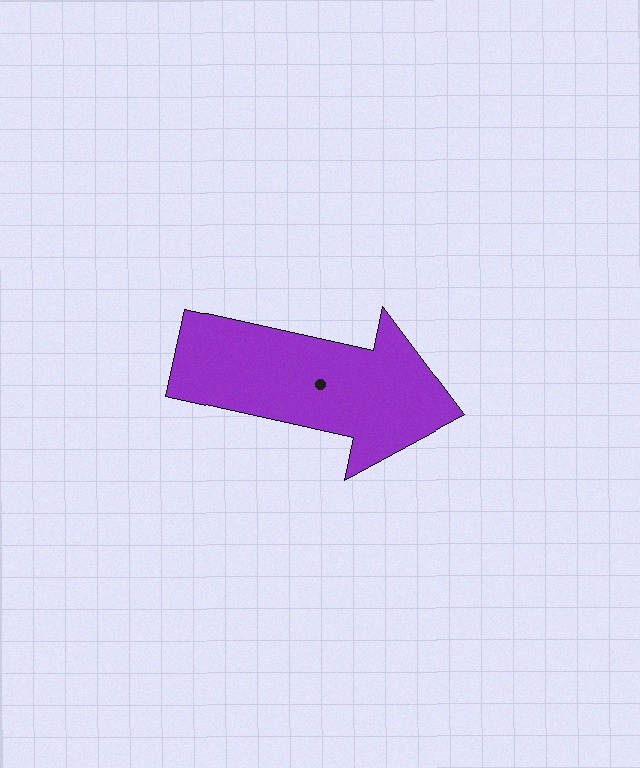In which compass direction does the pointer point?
East.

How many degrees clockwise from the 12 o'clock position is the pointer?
Approximately 102 degrees.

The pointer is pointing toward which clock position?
Roughly 3 o'clock.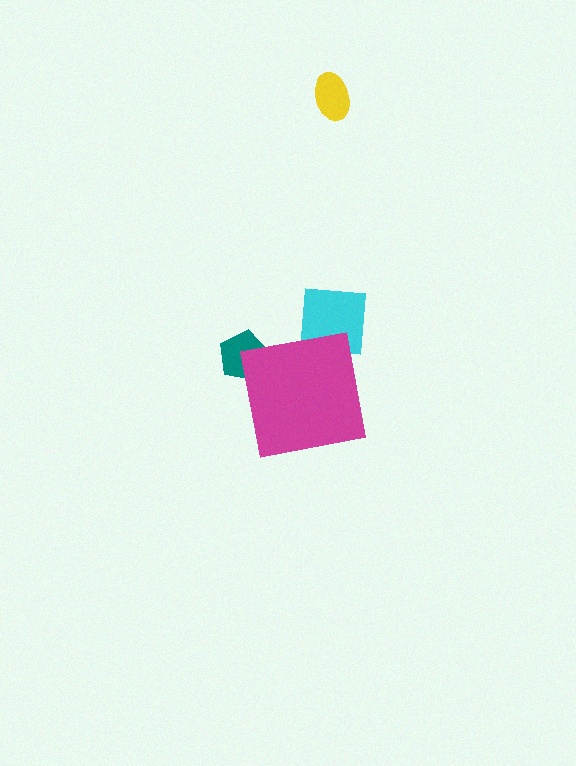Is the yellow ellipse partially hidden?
No, the yellow ellipse is fully visible.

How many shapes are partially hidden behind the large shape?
2 shapes are partially hidden.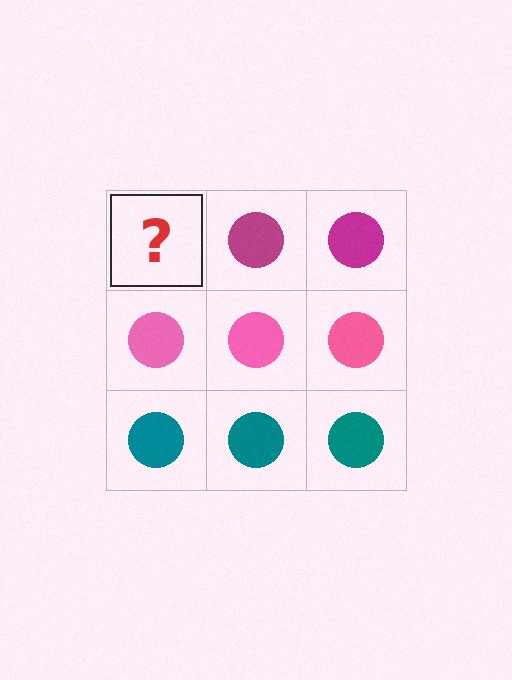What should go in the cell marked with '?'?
The missing cell should contain a magenta circle.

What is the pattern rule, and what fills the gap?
The rule is that each row has a consistent color. The gap should be filled with a magenta circle.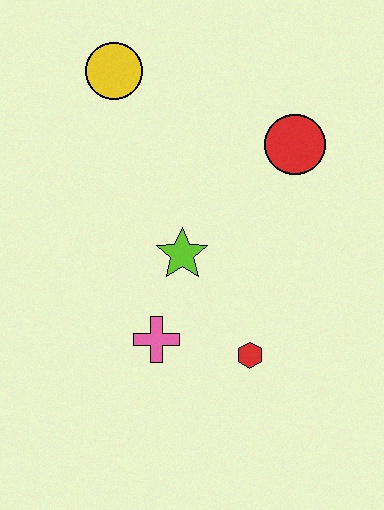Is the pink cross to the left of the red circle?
Yes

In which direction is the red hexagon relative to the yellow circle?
The red hexagon is below the yellow circle.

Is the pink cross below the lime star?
Yes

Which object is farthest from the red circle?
The pink cross is farthest from the red circle.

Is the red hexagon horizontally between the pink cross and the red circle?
Yes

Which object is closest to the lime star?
The pink cross is closest to the lime star.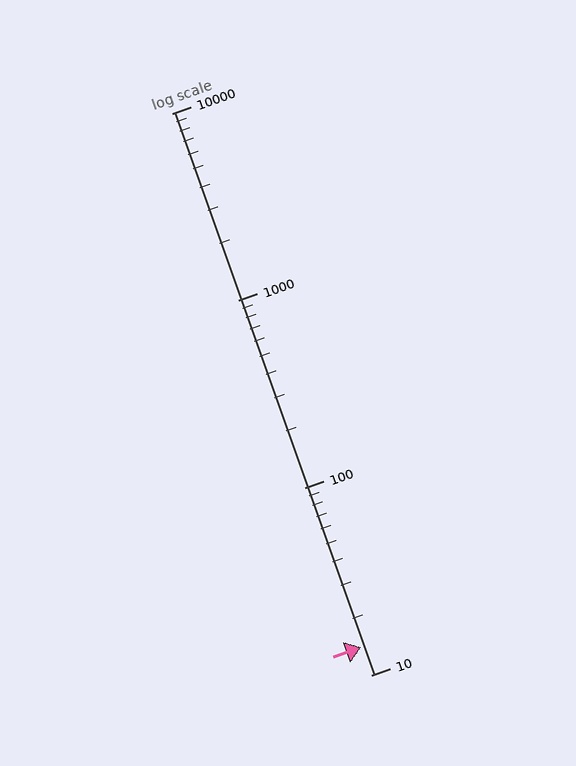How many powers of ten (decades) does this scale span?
The scale spans 3 decades, from 10 to 10000.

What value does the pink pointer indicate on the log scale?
The pointer indicates approximately 14.